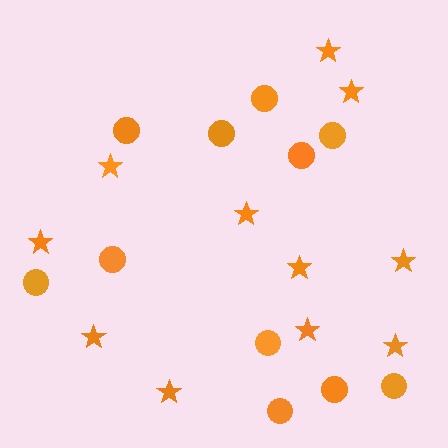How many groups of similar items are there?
There are 2 groups: one group of stars (11) and one group of circles (11).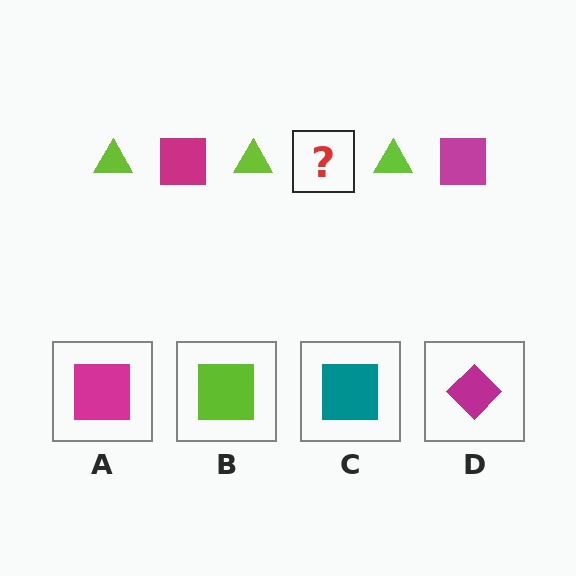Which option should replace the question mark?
Option A.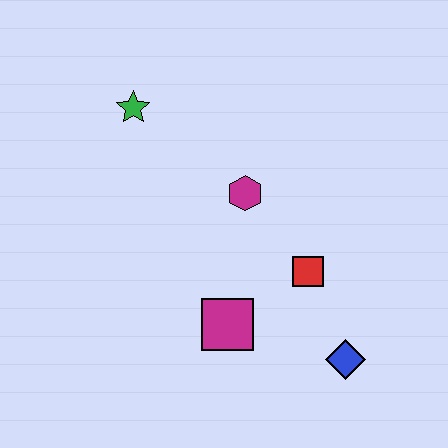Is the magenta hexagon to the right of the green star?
Yes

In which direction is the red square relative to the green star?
The red square is to the right of the green star.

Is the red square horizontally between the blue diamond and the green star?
Yes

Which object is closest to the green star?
The magenta hexagon is closest to the green star.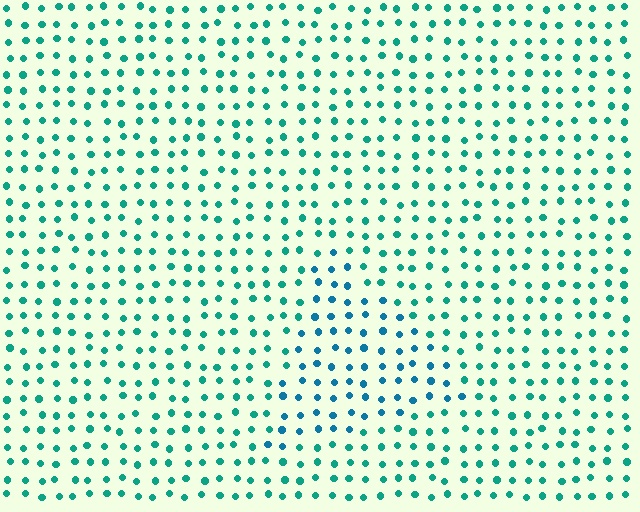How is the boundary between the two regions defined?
The boundary is defined purely by a slight shift in hue (about 29 degrees). Spacing, size, and orientation are identical on both sides.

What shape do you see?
I see a triangle.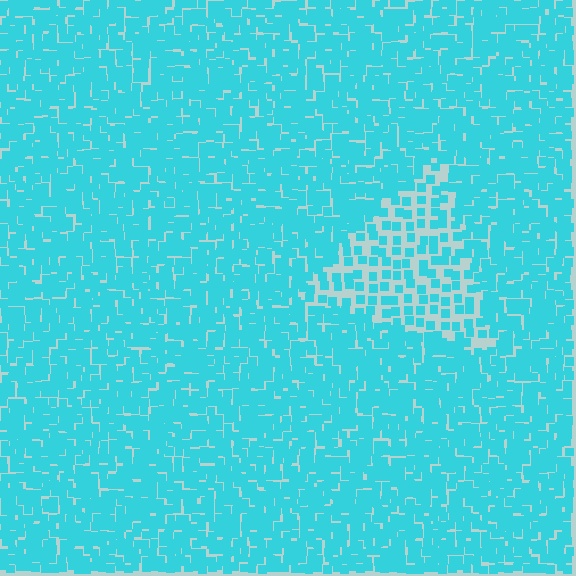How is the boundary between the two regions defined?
The boundary is defined by a change in element density (approximately 2.2x ratio). All elements are the same color, size, and shape.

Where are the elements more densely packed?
The elements are more densely packed outside the triangle boundary.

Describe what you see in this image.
The image contains small cyan elements arranged at two different densities. A triangle-shaped region is visible where the elements are less densely packed than the surrounding area.